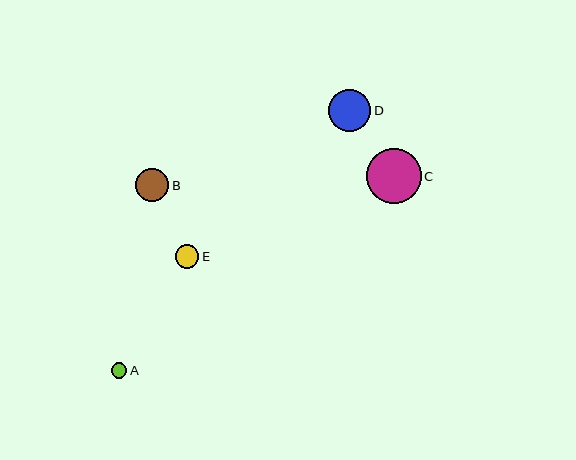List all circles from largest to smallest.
From largest to smallest: C, D, B, E, A.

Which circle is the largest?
Circle C is the largest with a size of approximately 55 pixels.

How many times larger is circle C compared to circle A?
Circle C is approximately 3.5 times the size of circle A.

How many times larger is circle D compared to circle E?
Circle D is approximately 1.8 times the size of circle E.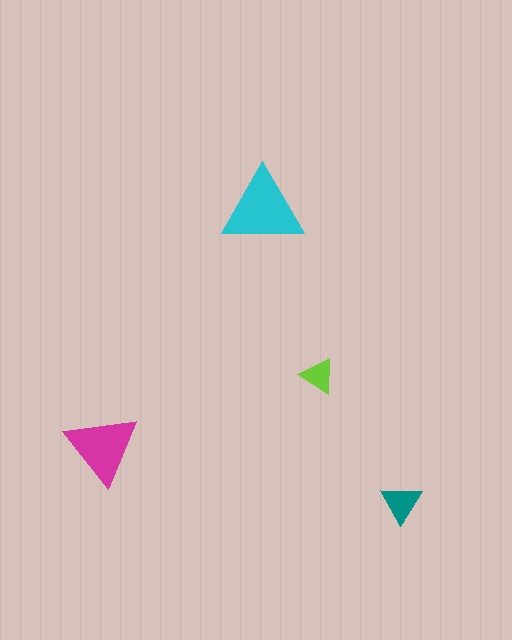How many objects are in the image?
There are 4 objects in the image.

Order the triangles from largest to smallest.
the cyan one, the magenta one, the teal one, the lime one.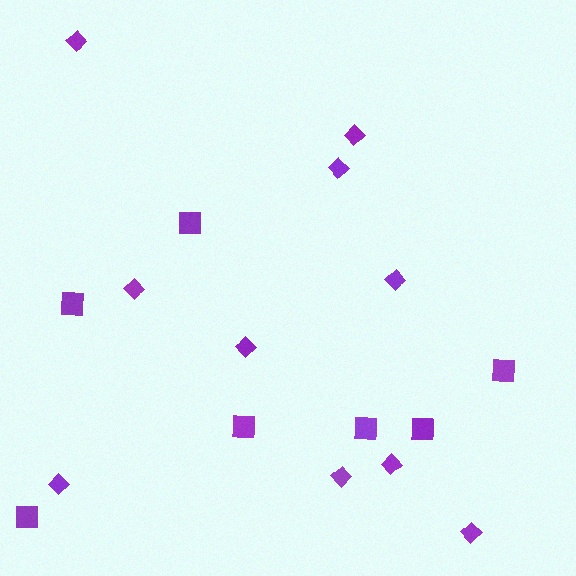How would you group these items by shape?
There are 2 groups: one group of diamonds (10) and one group of squares (7).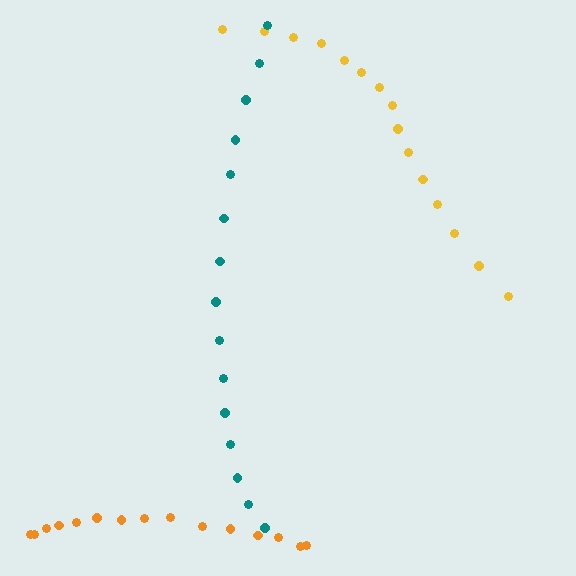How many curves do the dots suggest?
There are 3 distinct paths.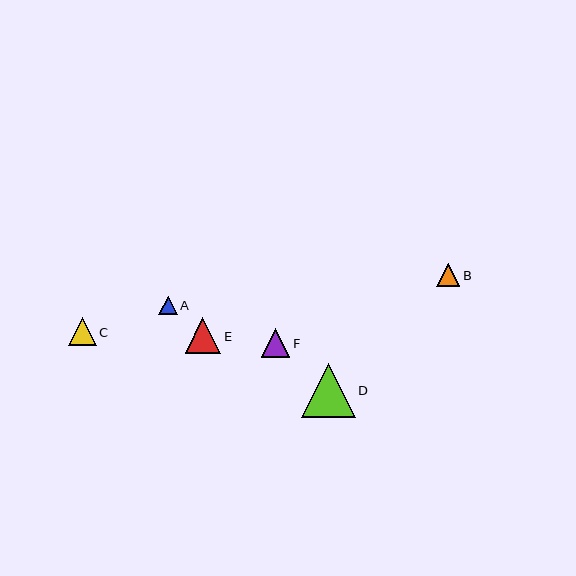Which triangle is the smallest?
Triangle A is the smallest with a size of approximately 18 pixels.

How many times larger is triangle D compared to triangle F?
Triangle D is approximately 1.9 times the size of triangle F.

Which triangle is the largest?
Triangle D is the largest with a size of approximately 54 pixels.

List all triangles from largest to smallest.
From largest to smallest: D, E, F, C, B, A.